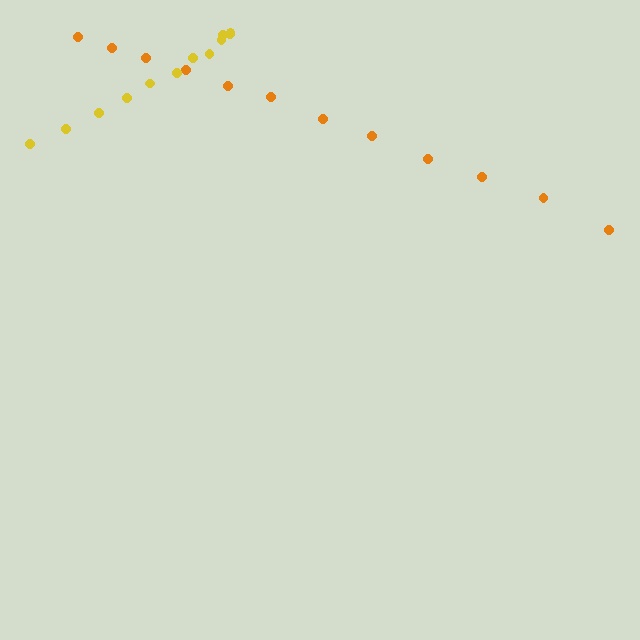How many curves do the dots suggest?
There are 2 distinct paths.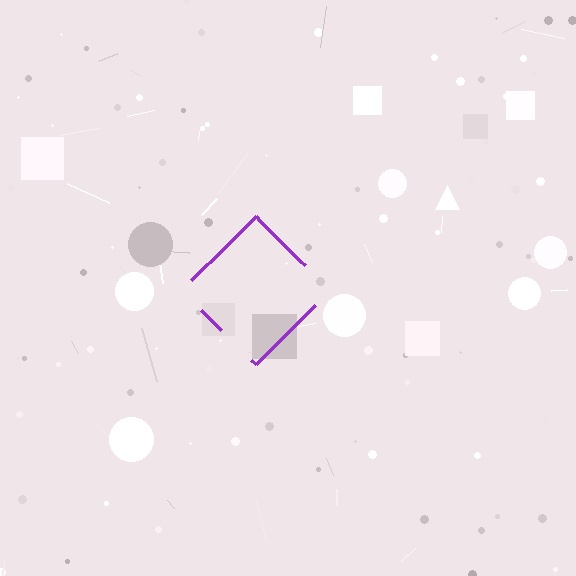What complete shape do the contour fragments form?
The contour fragments form a diamond.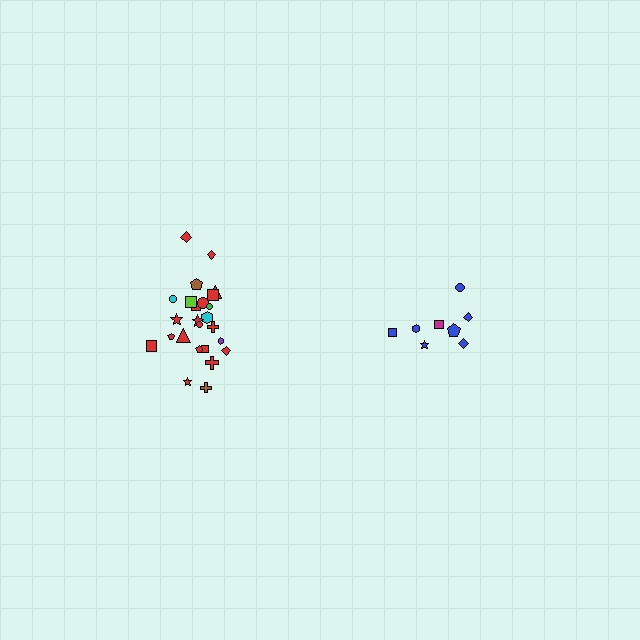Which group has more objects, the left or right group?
The left group.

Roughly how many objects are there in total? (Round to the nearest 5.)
Roughly 35 objects in total.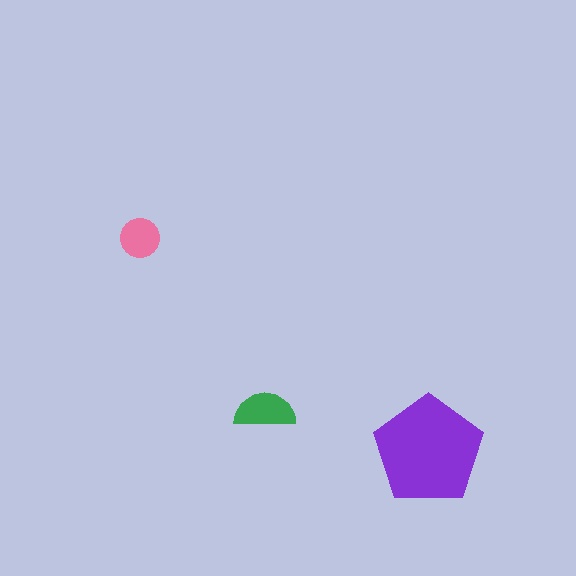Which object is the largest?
The purple pentagon.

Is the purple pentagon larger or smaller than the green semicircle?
Larger.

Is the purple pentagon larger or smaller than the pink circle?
Larger.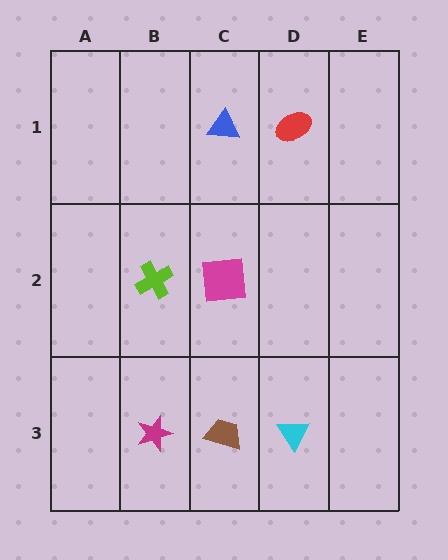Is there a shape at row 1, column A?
No, that cell is empty.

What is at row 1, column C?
A blue triangle.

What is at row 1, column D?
A red ellipse.